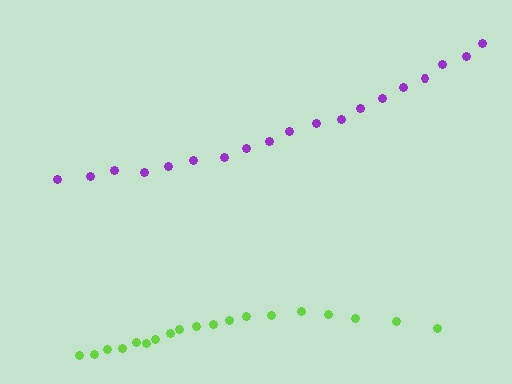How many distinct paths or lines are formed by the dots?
There are 2 distinct paths.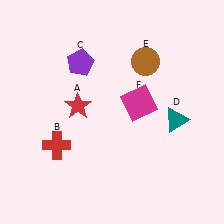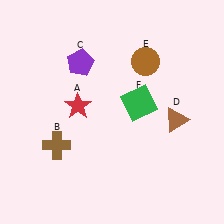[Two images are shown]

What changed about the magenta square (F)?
In Image 1, F is magenta. In Image 2, it changed to green.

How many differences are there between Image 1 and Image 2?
There are 3 differences between the two images.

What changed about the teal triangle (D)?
In Image 1, D is teal. In Image 2, it changed to brown.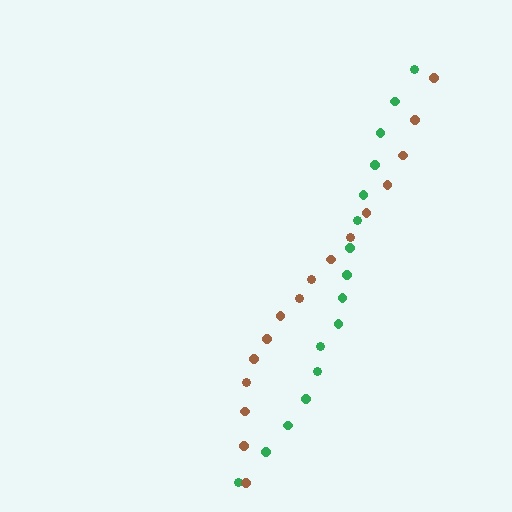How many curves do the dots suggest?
There are 2 distinct paths.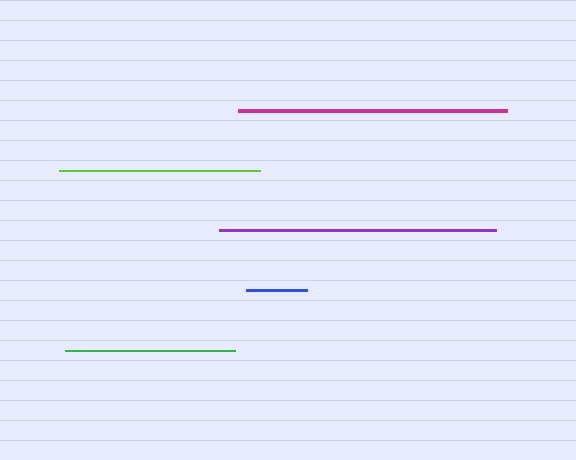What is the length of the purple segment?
The purple segment is approximately 278 pixels long.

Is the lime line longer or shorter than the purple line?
The purple line is longer than the lime line.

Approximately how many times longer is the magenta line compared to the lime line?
The magenta line is approximately 1.3 times the length of the lime line.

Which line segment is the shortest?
The blue line is the shortest at approximately 61 pixels.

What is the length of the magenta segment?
The magenta segment is approximately 269 pixels long.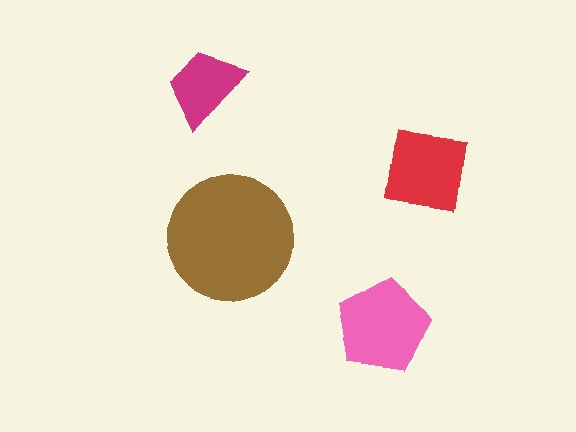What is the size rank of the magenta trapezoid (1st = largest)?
4th.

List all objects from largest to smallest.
The brown circle, the pink pentagon, the red square, the magenta trapezoid.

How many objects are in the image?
There are 4 objects in the image.